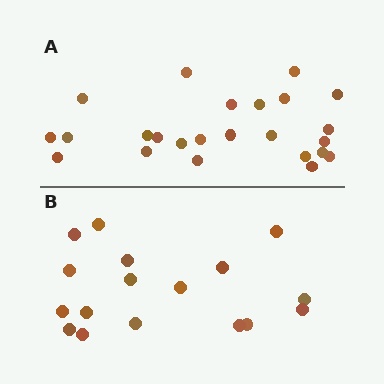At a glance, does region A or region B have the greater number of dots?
Region A (the top region) has more dots.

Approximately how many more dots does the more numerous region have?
Region A has roughly 8 or so more dots than region B.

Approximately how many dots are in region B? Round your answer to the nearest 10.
About 20 dots. (The exact count is 17, which rounds to 20.)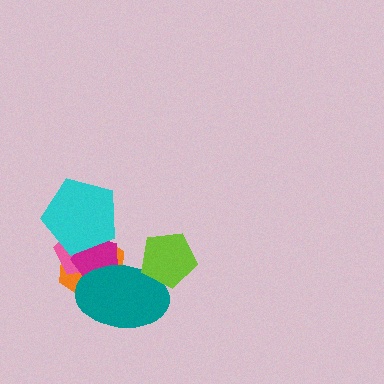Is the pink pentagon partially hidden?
Yes, it is partially covered by another shape.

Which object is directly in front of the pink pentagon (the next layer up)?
The magenta pentagon is directly in front of the pink pentagon.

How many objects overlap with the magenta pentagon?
4 objects overlap with the magenta pentagon.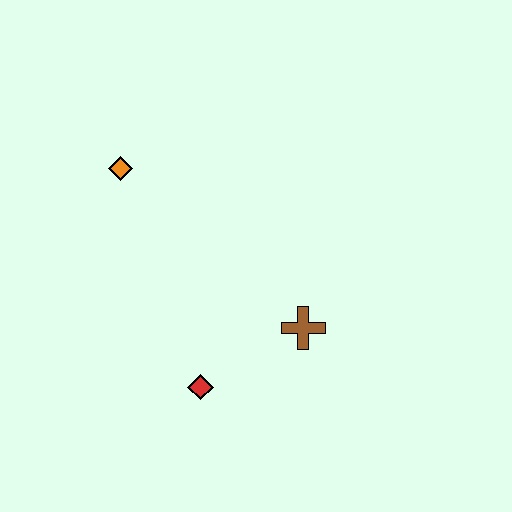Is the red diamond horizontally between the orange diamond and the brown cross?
Yes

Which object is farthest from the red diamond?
The orange diamond is farthest from the red diamond.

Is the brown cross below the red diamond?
No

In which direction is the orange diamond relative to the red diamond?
The orange diamond is above the red diamond.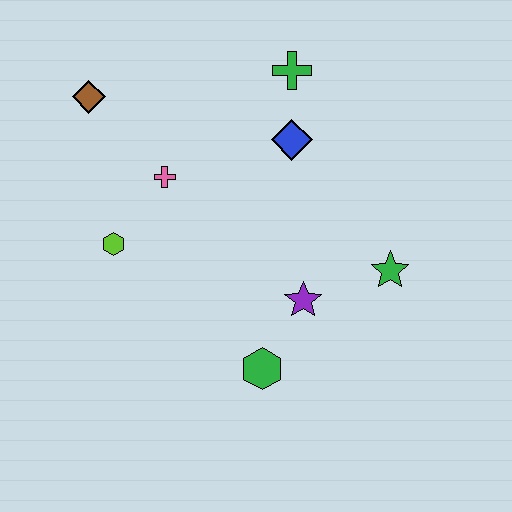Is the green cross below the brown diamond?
No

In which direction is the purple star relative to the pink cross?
The purple star is to the right of the pink cross.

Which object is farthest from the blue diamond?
The green hexagon is farthest from the blue diamond.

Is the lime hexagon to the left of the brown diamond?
No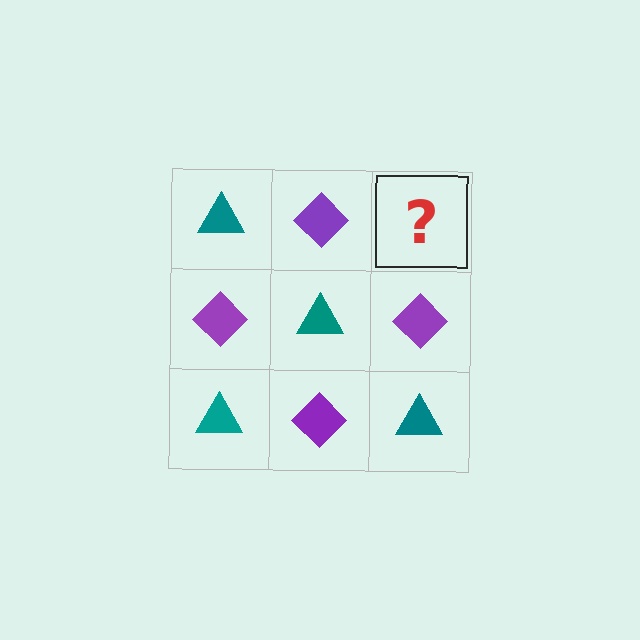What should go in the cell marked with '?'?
The missing cell should contain a teal triangle.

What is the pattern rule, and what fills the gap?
The rule is that it alternates teal triangle and purple diamond in a checkerboard pattern. The gap should be filled with a teal triangle.